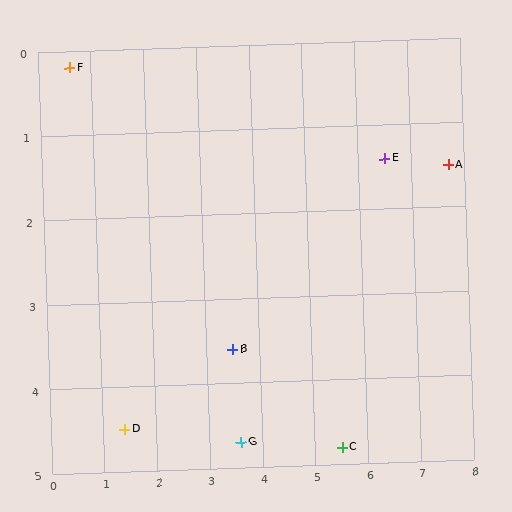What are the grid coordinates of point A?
Point A is at approximately (7.7, 1.5).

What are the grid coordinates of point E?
Point E is at approximately (6.5, 1.4).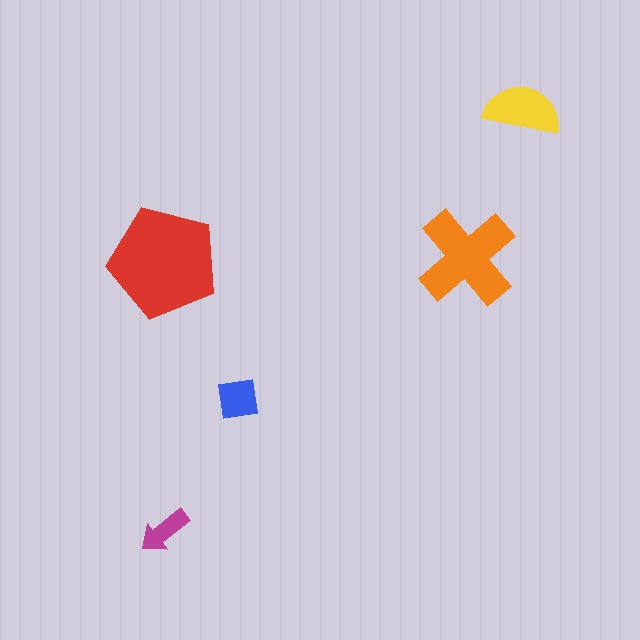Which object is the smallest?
The magenta arrow.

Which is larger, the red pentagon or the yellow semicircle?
The red pentagon.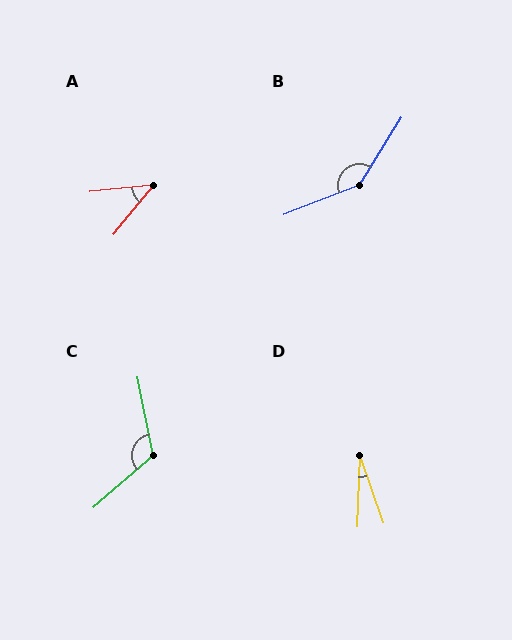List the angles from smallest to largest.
D (21°), A (45°), C (119°), B (143°).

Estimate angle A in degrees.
Approximately 45 degrees.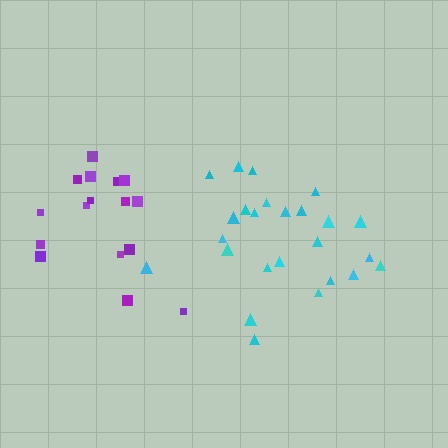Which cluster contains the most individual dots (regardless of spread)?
Cyan (25).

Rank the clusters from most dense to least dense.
cyan, purple.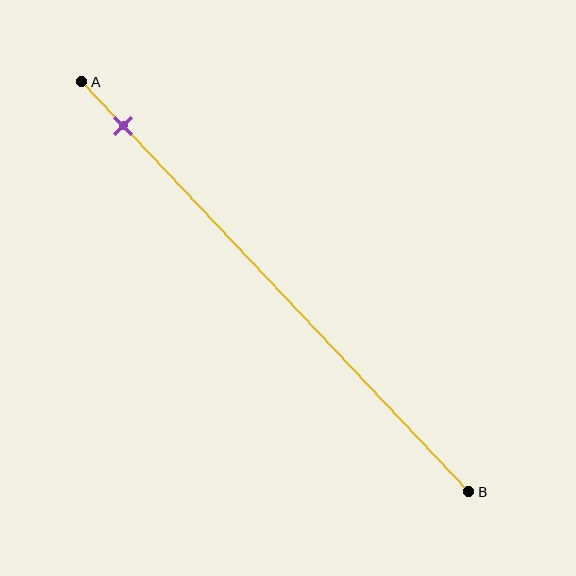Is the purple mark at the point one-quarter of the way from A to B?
No, the mark is at about 10% from A, not at the 25% one-quarter point.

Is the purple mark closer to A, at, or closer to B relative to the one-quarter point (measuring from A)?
The purple mark is closer to point A than the one-quarter point of segment AB.